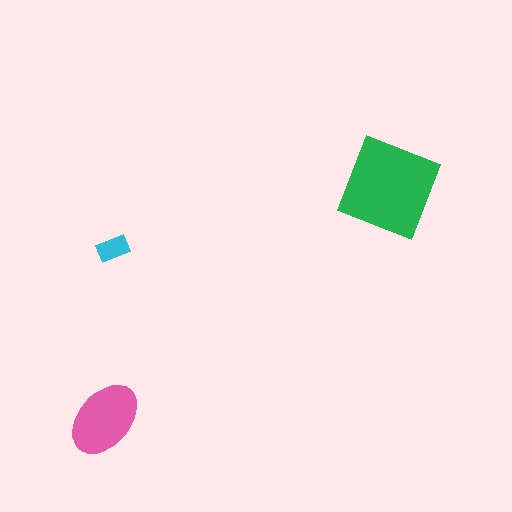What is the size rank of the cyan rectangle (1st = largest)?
3rd.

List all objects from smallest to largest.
The cyan rectangle, the pink ellipse, the green diamond.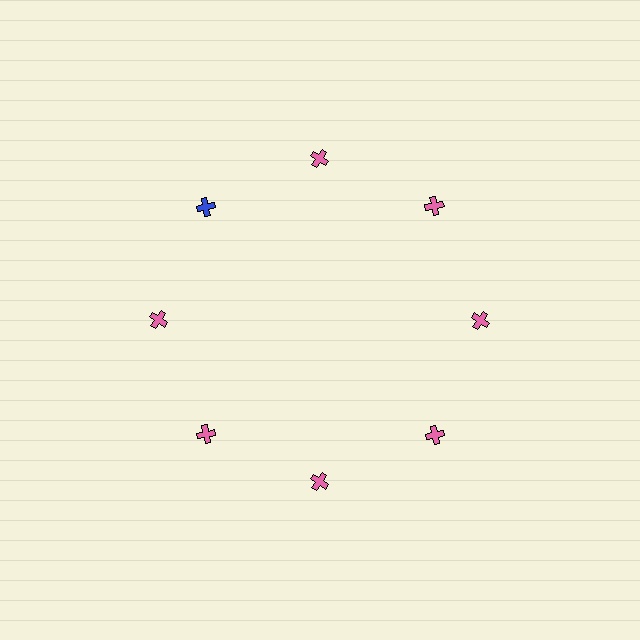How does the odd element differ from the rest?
It has a different color: blue instead of pink.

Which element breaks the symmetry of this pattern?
The blue cross at roughly the 10 o'clock position breaks the symmetry. All other shapes are pink crosses.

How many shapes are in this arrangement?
There are 8 shapes arranged in a ring pattern.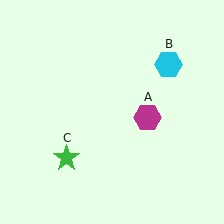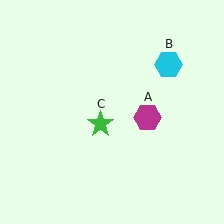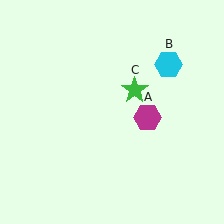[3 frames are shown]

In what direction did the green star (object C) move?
The green star (object C) moved up and to the right.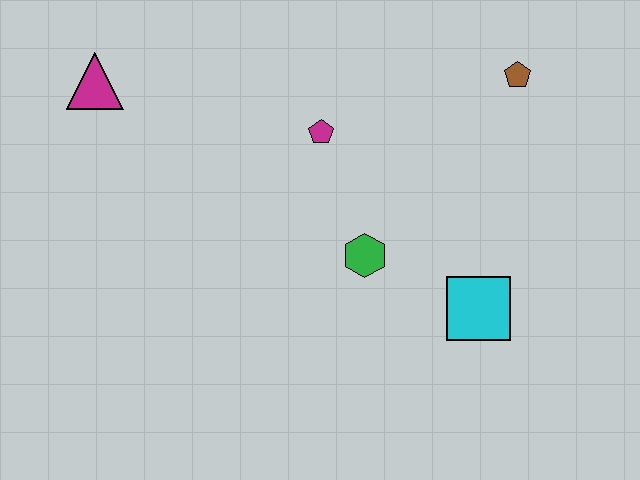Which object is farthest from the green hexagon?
The magenta triangle is farthest from the green hexagon.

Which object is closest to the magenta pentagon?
The green hexagon is closest to the magenta pentagon.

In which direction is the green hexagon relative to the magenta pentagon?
The green hexagon is below the magenta pentagon.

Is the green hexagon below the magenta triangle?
Yes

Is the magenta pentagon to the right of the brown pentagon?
No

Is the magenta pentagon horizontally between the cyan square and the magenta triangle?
Yes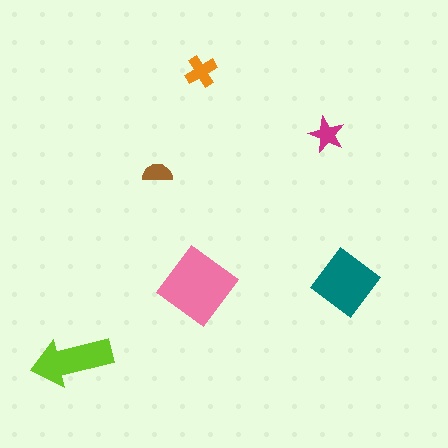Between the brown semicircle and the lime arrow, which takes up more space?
The lime arrow.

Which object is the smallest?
The brown semicircle.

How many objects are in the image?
There are 6 objects in the image.